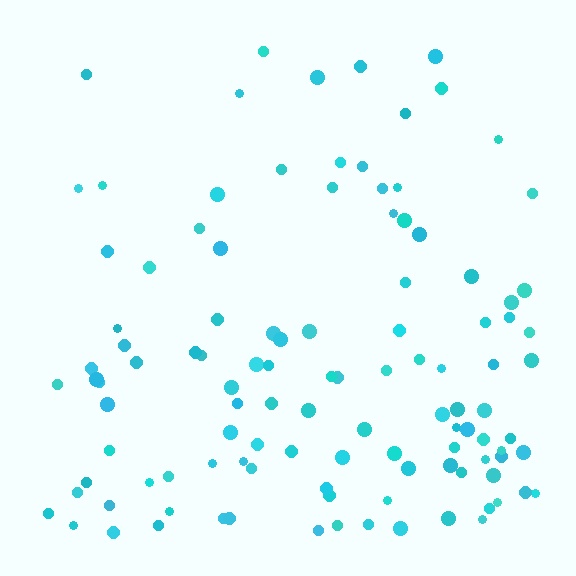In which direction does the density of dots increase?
From top to bottom, with the bottom side densest.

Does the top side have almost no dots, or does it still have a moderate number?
Still a moderate number, just noticeably fewer than the bottom.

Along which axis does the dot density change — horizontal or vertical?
Vertical.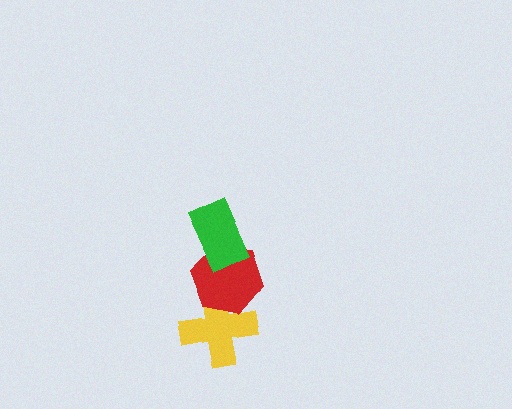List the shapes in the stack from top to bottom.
From top to bottom: the green rectangle, the red hexagon, the yellow cross.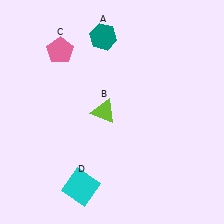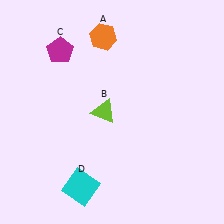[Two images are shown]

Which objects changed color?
A changed from teal to orange. C changed from pink to magenta.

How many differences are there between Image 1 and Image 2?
There are 2 differences between the two images.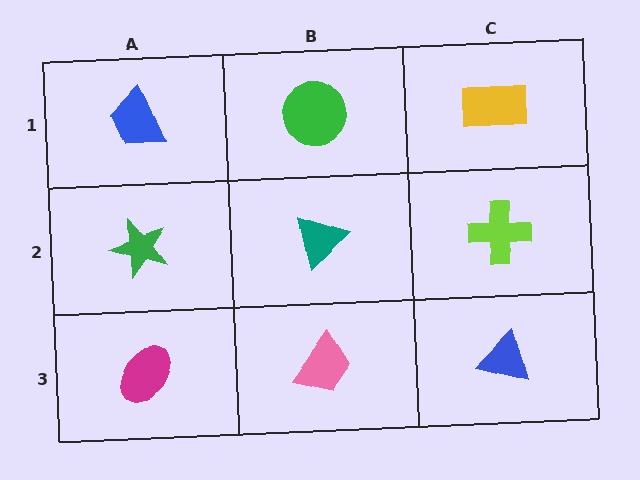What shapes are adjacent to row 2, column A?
A blue trapezoid (row 1, column A), a magenta ellipse (row 3, column A), a teal triangle (row 2, column B).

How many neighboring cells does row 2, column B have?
4.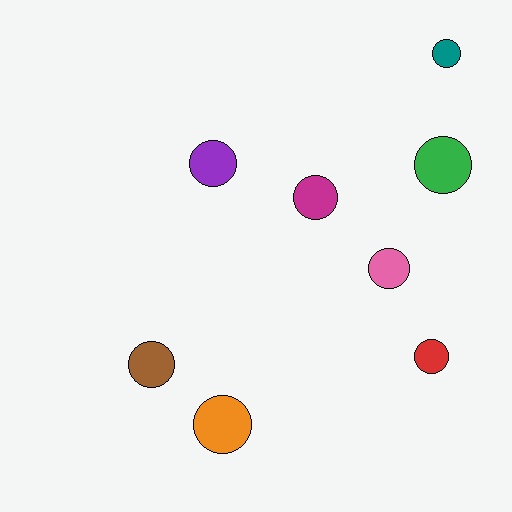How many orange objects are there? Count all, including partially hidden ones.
There is 1 orange object.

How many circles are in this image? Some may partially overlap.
There are 8 circles.